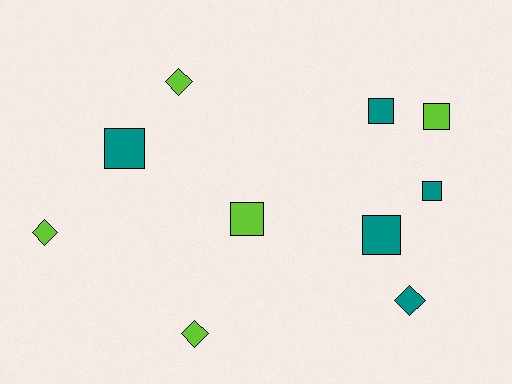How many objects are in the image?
There are 10 objects.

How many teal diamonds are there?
There is 1 teal diamond.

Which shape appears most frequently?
Square, with 6 objects.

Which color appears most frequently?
Teal, with 5 objects.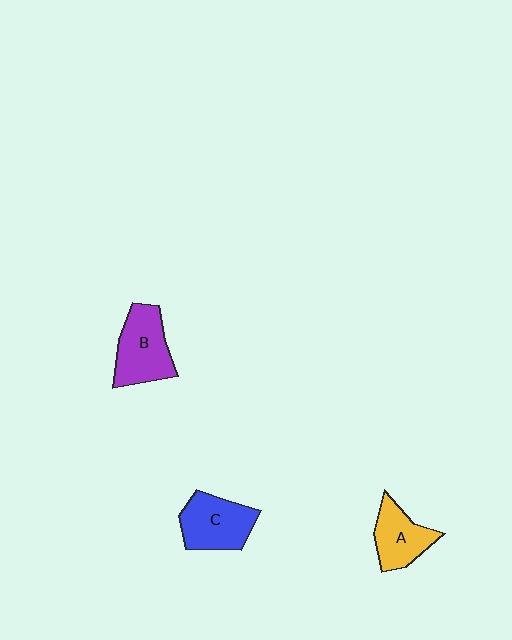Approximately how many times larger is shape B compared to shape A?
Approximately 1.3 times.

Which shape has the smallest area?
Shape A (yellow).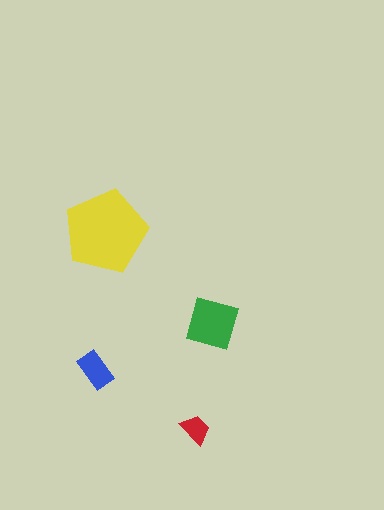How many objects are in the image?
There are 4 objects in the image.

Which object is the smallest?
The red trapezoid.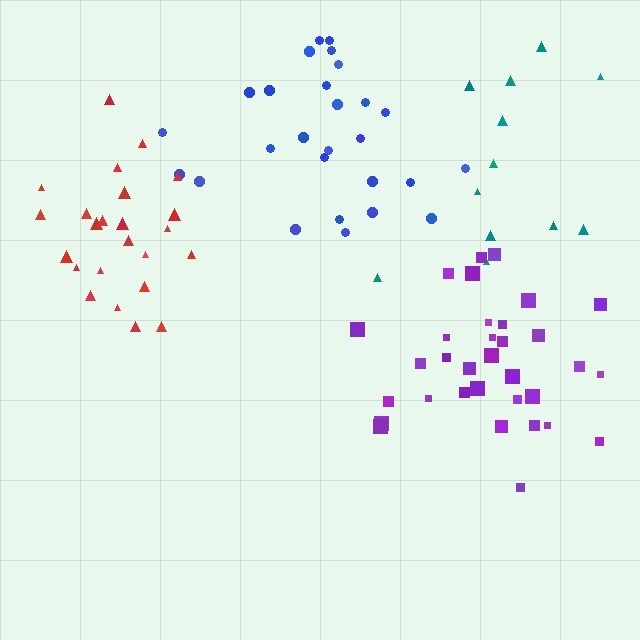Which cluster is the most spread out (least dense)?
Teal.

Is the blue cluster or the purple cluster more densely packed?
Purple.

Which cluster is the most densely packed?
Red.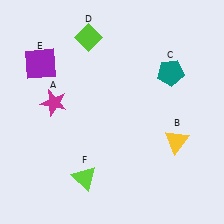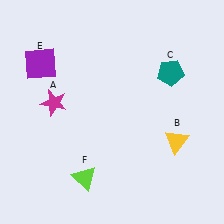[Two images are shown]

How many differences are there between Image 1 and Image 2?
There is 1 difference between the two images.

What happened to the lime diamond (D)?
The lime diamond (D) was removed in Image 2. It was in the top-left area of Image 1.